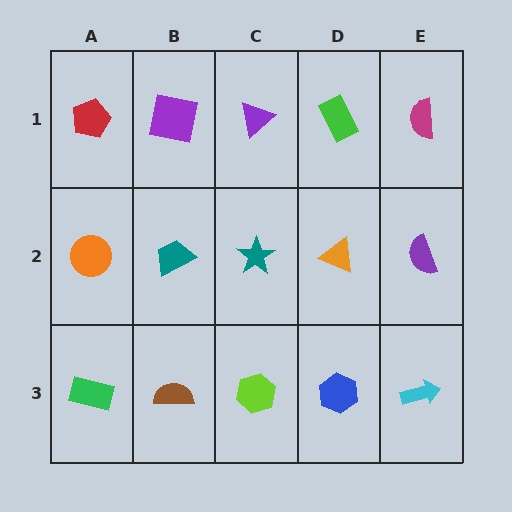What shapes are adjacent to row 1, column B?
A teal trapezoid (row 2, column B), a red pentagon (row 1, column A), a purple triangle (row 1, column C).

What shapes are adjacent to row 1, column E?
A purple semicircle (row 2, column E), a green rectangle (row 1, column D).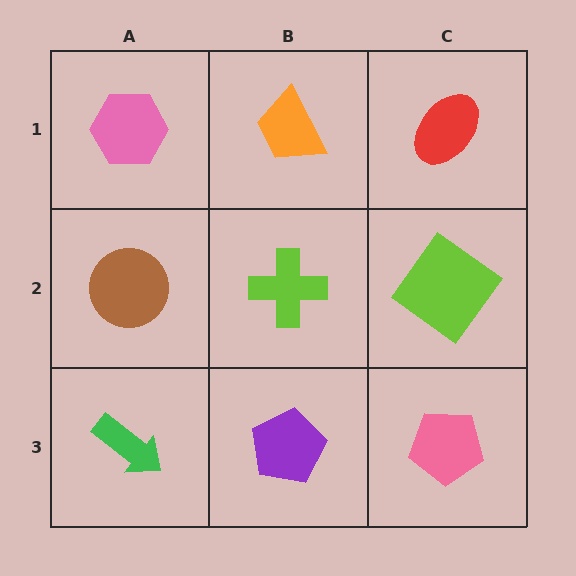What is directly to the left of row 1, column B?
A pink hexagon.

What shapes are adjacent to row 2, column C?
A red ellipse (row 1, column C), a pink pentagon (row 3, column C), a lime cross (row 2, column B).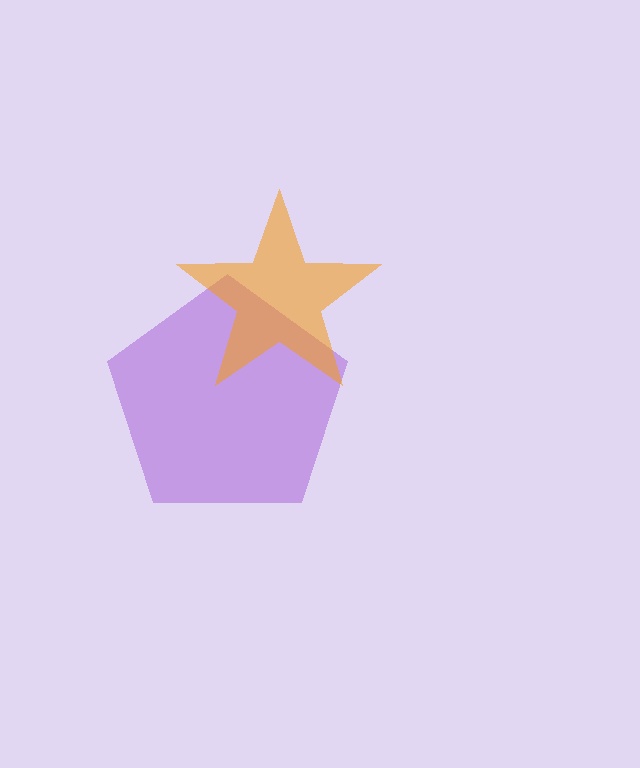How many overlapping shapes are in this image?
There are 2 overlapping shapes in the image.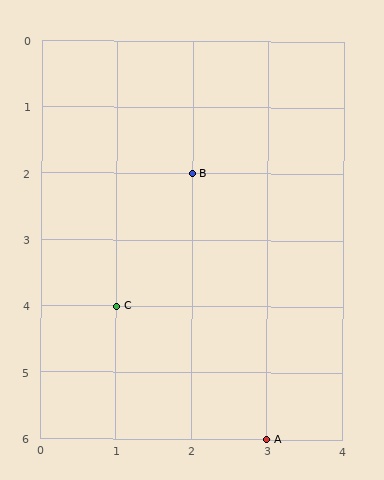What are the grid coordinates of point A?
Point A is at grid coordinates (3, 6).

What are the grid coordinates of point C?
Point C is at grid coordinates (1, 4).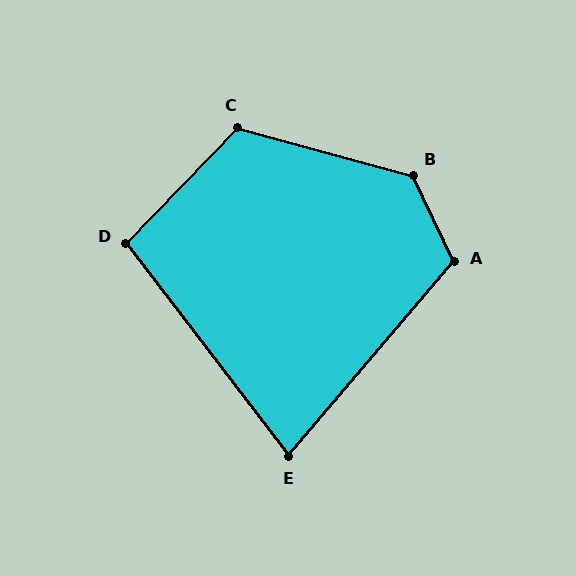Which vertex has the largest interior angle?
B, at approximately 131 degrees.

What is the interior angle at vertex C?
Approximately 119 degrees (obtuse).